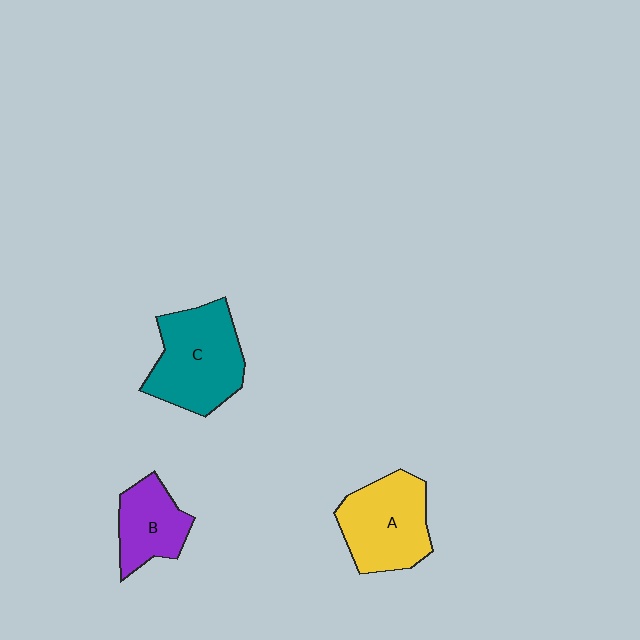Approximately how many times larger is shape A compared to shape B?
Approximately 1.4 times.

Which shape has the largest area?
Shape C (teal).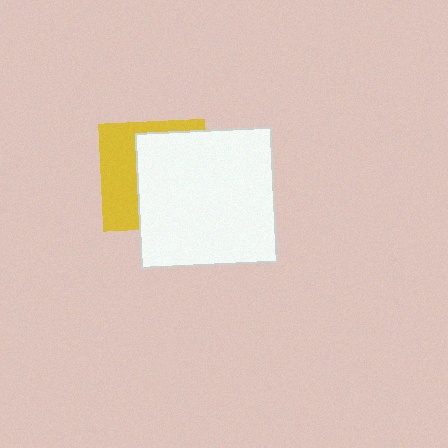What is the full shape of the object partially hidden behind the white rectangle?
The partially hidden object is a yellow square.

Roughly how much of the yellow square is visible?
A small part of it is visible (roughly 41%).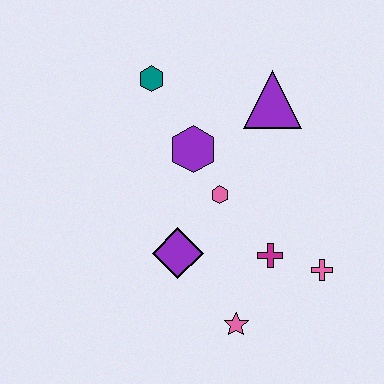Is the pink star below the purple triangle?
Yes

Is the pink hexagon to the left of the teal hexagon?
No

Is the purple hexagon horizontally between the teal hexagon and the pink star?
Yes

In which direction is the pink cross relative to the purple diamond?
The pink cross is to the right of the purple diamond.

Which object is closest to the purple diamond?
The pink hexagon is closest to the purple diamond.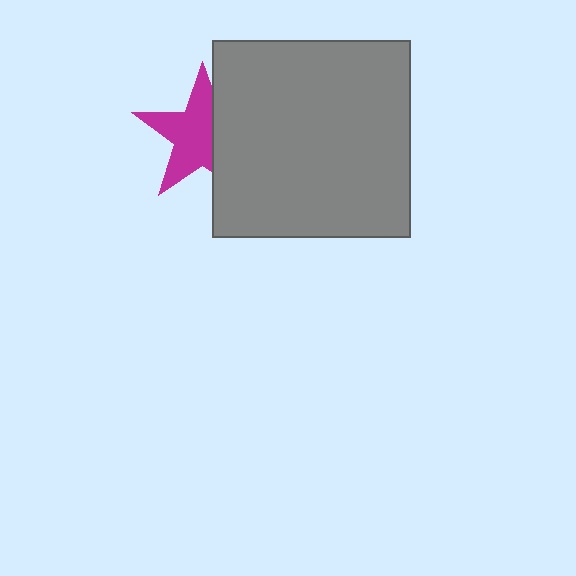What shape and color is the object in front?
The object in front is a gray square.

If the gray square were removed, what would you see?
You would see the complete magenta star.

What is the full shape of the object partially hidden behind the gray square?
The partially hidden object is a magenta star.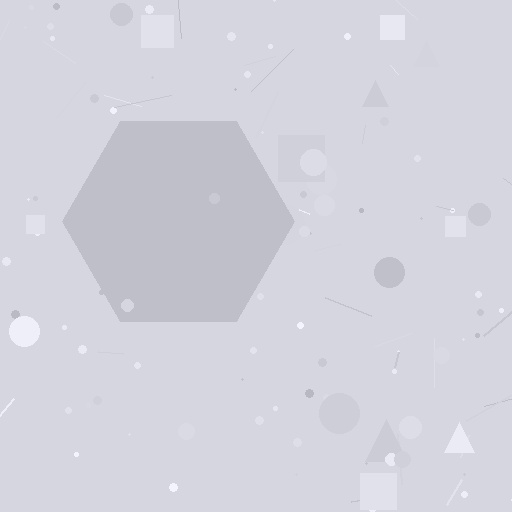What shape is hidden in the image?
A hexagon is hidden in the image.